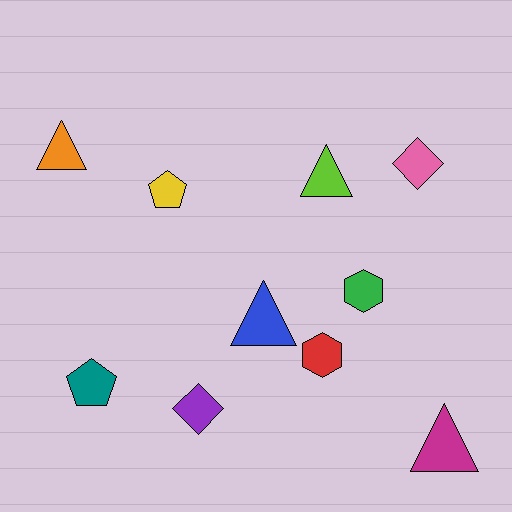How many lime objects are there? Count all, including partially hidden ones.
There is 1 lime object.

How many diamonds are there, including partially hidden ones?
There are 2 diamonds.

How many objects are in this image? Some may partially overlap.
There are 10 objects.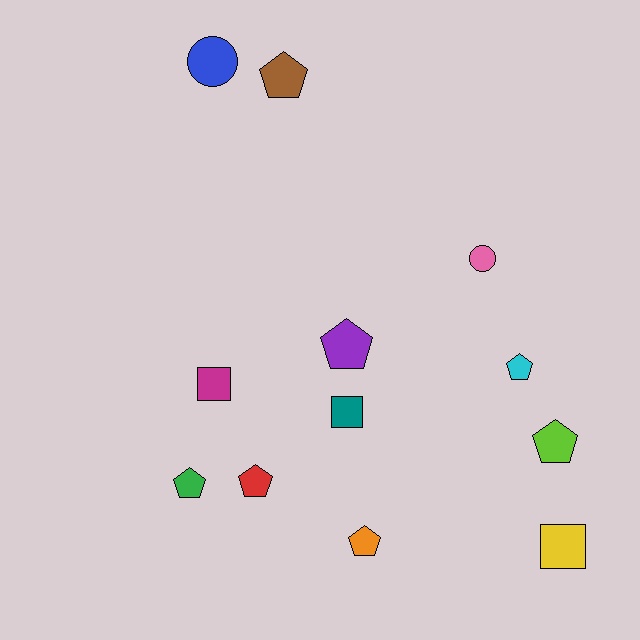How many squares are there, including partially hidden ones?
There are 3 squares.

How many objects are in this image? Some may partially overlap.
There are 12 objects.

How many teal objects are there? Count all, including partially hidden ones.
There is 1 teal object.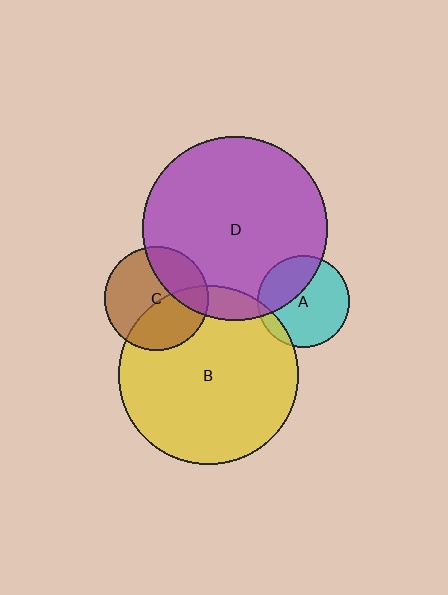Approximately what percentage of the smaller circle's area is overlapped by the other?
Approximately 10%.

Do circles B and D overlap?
Yes.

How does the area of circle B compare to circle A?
Approximately 3.8 times.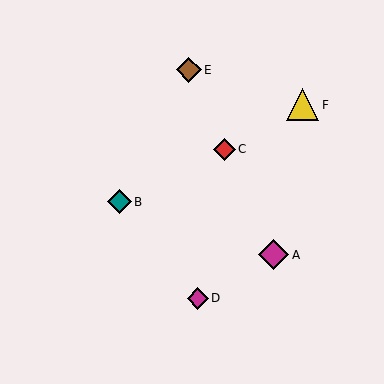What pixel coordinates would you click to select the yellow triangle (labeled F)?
Click at (303, 105) to select the yellow triangle F.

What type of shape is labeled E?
Shape E is a brown diamond.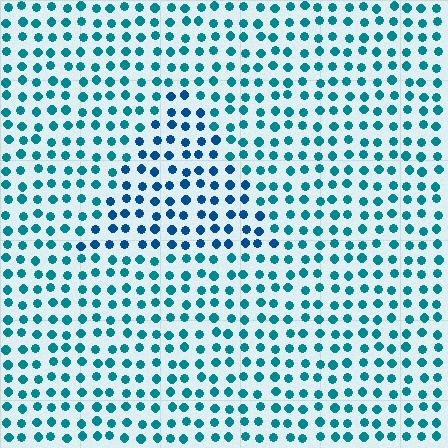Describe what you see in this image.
The image is filled with small teal elements in a uniform arrangement. A triangle-shaped region is visible where the elements are tinted to a slightly different hue, forming a subtle color boundary.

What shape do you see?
I see a triangle.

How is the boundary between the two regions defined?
The boundary is defined purely by a slight shift in hue (about 25 degrees). Spacing, size, and orientation are identical on both sides.